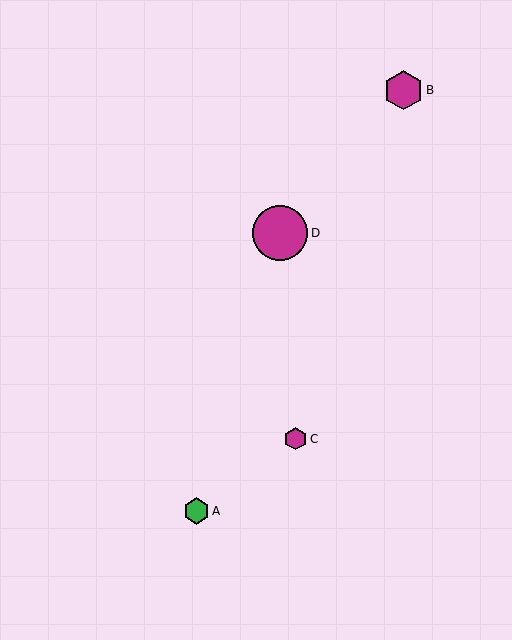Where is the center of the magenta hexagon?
The center of the magenta hexagon is at (296, 439).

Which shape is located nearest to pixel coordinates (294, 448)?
The magenta hexagon (labeled C) at (296, 439) is nearest to that location.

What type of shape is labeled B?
Shape B is a magenta hexagon.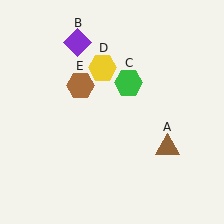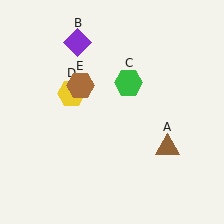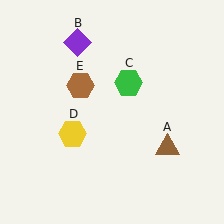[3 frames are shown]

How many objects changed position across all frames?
1 object changed position: yellow hexagon (object D).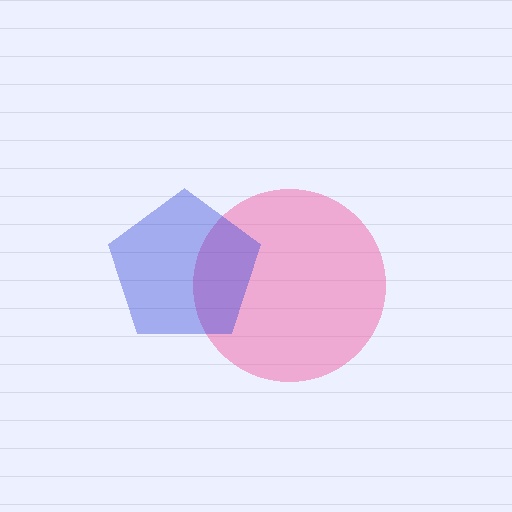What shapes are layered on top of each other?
The layered shapes are: a pink circle, a blue pentagon.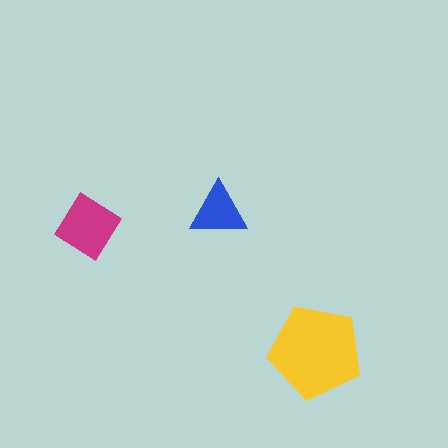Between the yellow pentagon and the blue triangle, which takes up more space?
The yellow pentagon.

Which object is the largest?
The yellow pentagon.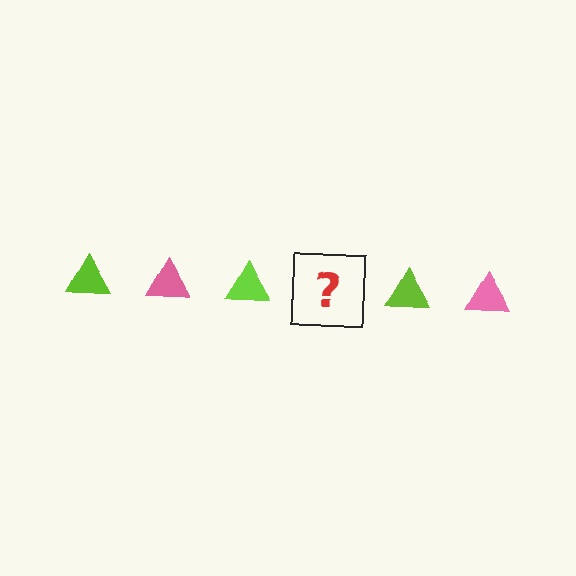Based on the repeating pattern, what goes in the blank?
The blank should be a pink triangle.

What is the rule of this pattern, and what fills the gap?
The rule is that the pattern cycles through lime, pink triangles. The gap should be filled with a pink triangle.